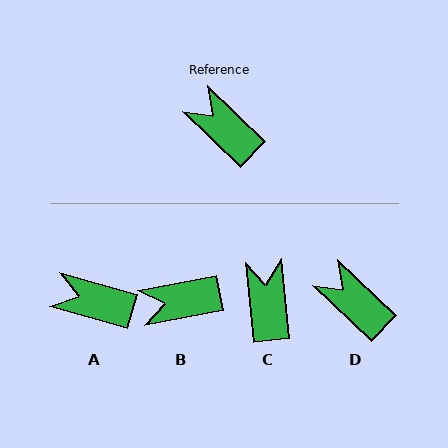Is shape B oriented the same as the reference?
No, it is off by about 54 degrees.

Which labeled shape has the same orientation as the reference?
D.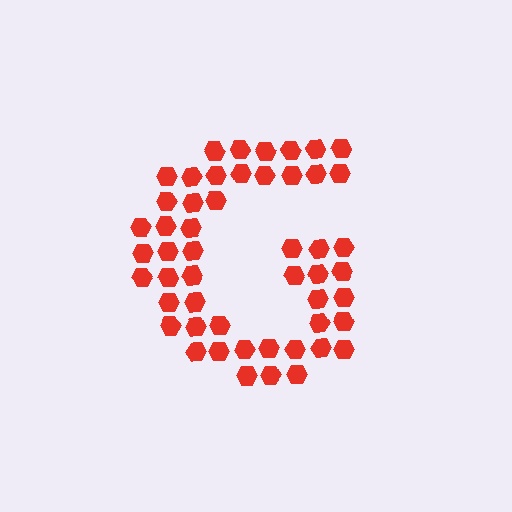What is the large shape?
The large shape is the letter G.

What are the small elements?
The small elements are hexagons.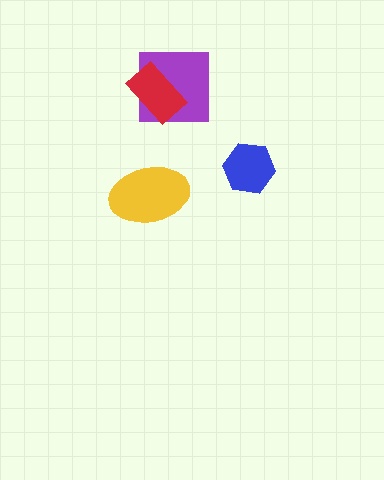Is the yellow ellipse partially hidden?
No, no other shape covers it.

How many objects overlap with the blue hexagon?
0 objects overlap with the blue hexagon.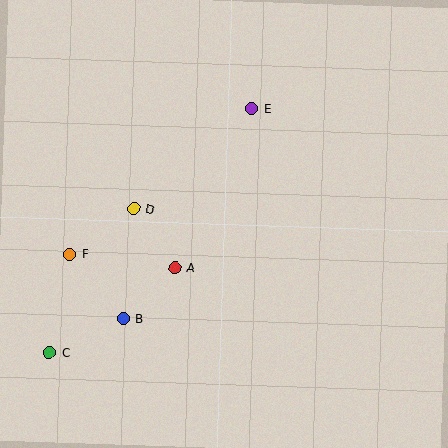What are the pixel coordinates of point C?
Point C is at (49, 352).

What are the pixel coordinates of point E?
Point E is at (252, 108).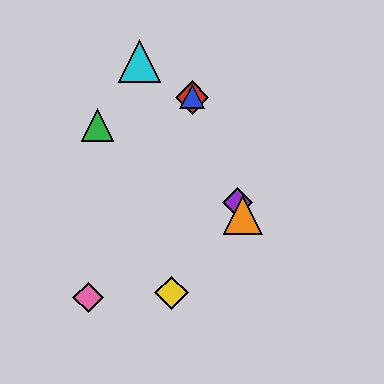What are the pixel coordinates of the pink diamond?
The pink diamond is at (88, 297).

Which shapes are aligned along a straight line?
The red diamond, the blue triangle, the purple diamond, the orange triangle are aligned along a straight line.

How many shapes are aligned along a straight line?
4 shapes (the red diamond, the blue triangle, the purple diamond, the orange triangle) are aligned along a straight line.